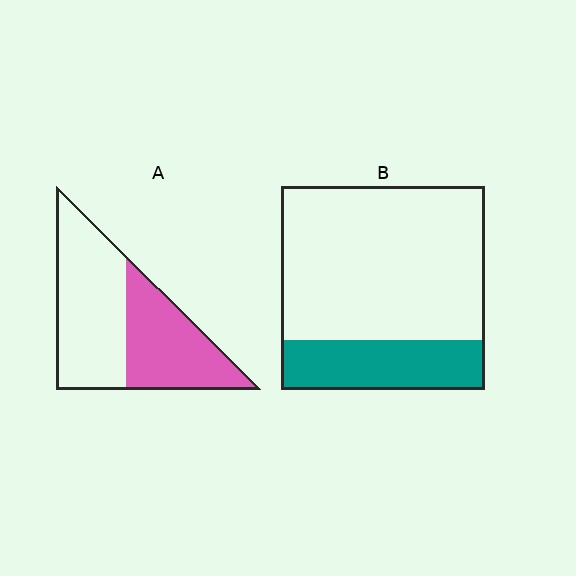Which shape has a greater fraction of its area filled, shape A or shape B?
Shape A.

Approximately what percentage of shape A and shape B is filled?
A is approximately 45% and B is approximately 25%.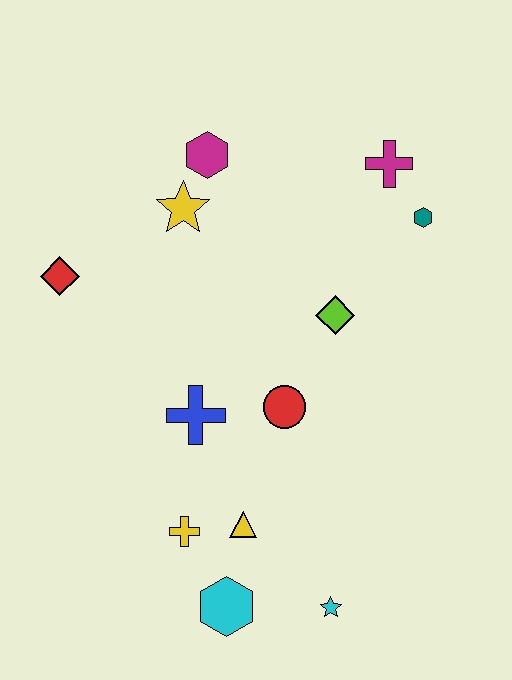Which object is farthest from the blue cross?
The magenta cross is farthest from the blue cross.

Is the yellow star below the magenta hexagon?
Yes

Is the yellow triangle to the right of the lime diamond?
No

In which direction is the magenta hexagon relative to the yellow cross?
The magenta hexagon is above the yellow cross.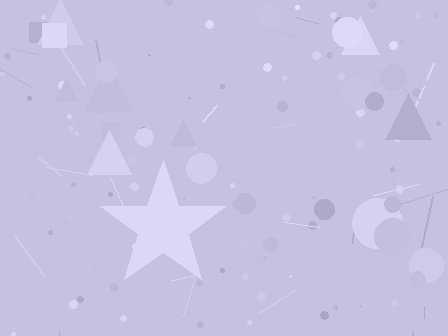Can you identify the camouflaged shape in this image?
The camouflaged shape is a star.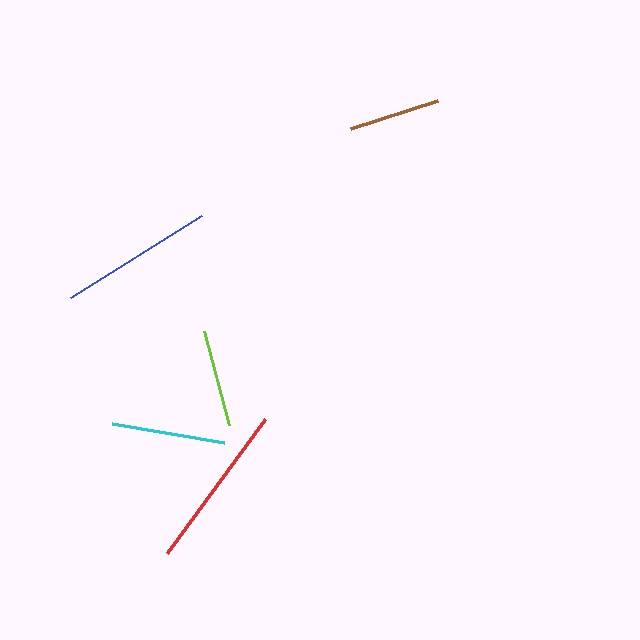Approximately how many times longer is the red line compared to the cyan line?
The red line is approximately 1.5 times the length of the cyan line.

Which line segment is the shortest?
The brown line is the shortest at approximately 92 pixels.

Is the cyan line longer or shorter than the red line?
The red line is longer than the cyan line.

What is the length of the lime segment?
The lime segment is approximately 98 pixels long.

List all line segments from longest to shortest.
From longest to shortest: red, blue, cyan, lime, brown.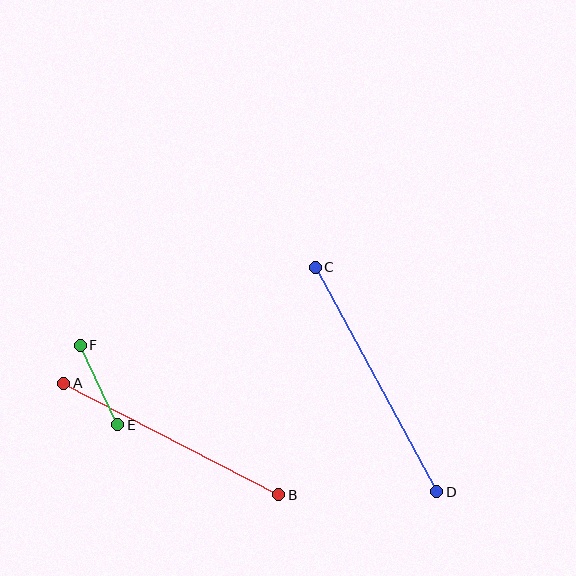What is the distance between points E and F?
The distance is approximately 88 pixels.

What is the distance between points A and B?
The distance is approximately 242 pixels.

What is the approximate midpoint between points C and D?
The midpoint is at approximately (376, 380) pixels.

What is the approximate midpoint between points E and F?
The midpoint is at approximately (99, 385) pixels.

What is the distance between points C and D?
The distance is approximately 255 pixels.